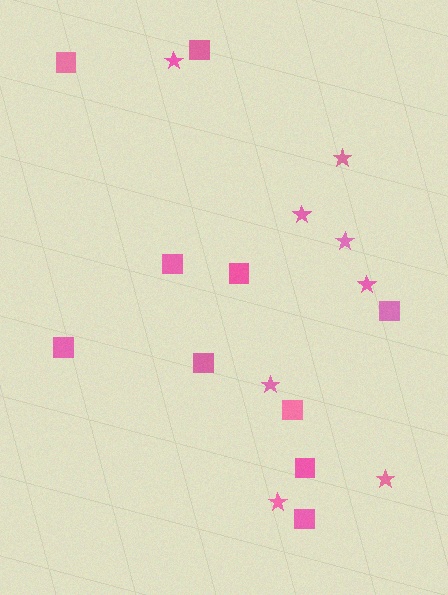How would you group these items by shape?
There are 2 groups: one group of stars (8) and one group of squares (10).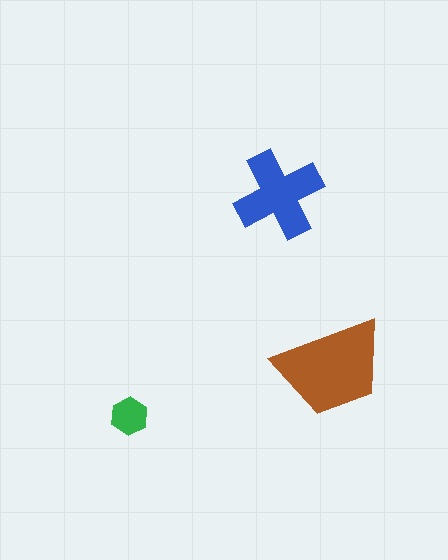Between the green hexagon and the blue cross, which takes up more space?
The blue cross.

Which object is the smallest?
The green hexagon.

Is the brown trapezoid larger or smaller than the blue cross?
Larger.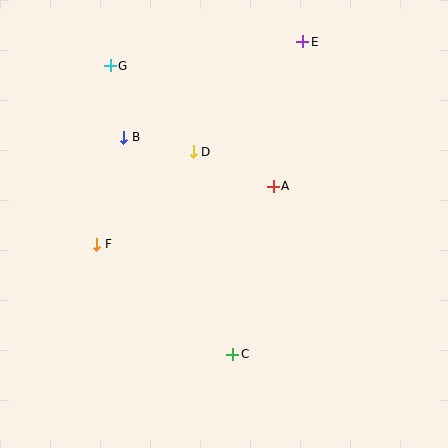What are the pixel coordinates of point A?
Point A is at (273, 186).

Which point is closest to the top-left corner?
Point G is closest to the top-left corner.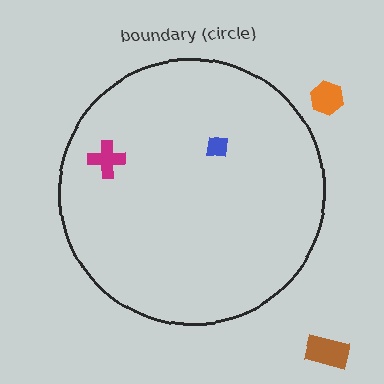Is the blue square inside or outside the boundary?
Inside.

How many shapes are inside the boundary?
2 inside, 2 outside.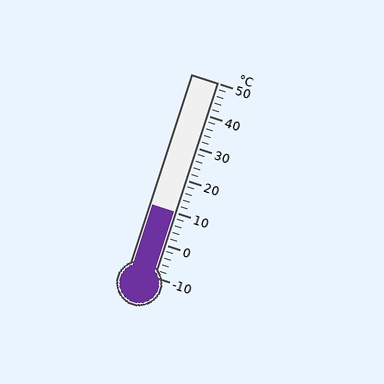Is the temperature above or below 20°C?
The temperature is below 20°C.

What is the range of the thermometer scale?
The thermometer scale ranges from -10°C to 50°C.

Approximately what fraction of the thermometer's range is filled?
The thermometer is filled to approximately 35% of its range.